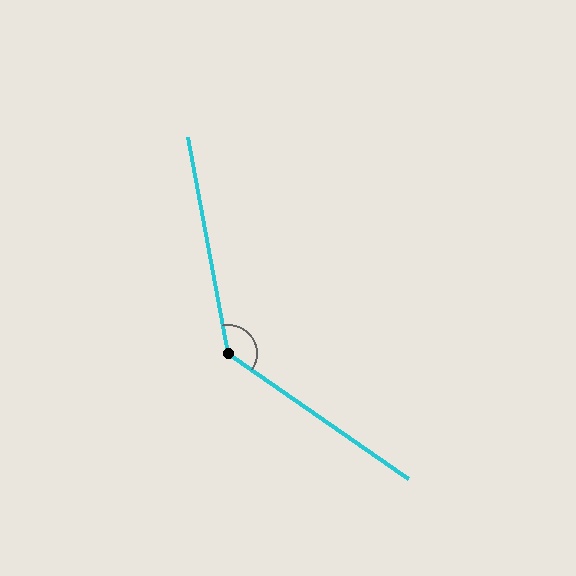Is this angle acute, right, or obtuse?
It is obtuse.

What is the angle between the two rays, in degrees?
Approximately 135 degrees.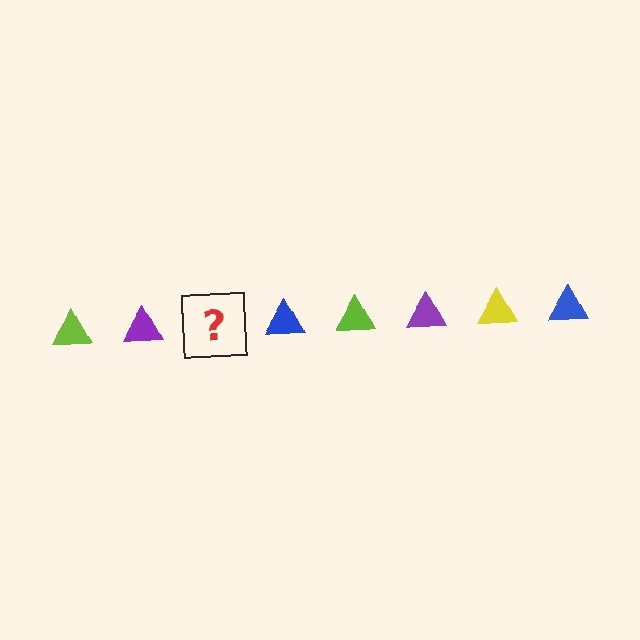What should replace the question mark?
The question mark should be replaced with a yellow triangle.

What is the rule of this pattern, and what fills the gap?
The rule is that the pattern cycles through lime, purple, yellow, blue triangles. The gap should be filled with a yellow triangle.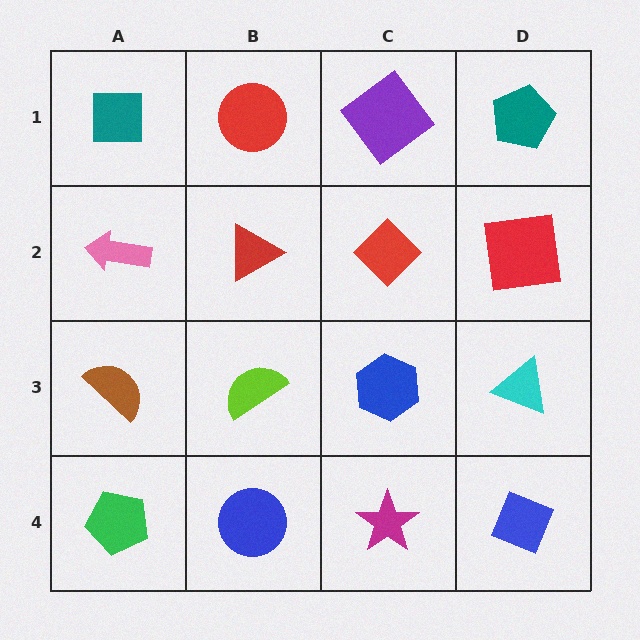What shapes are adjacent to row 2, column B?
A red circle (row 1, column B), a lime semicircle (row 3, column B), a pink arrow (row 2, column A), a red diamond (row 2, column C).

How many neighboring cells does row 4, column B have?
3.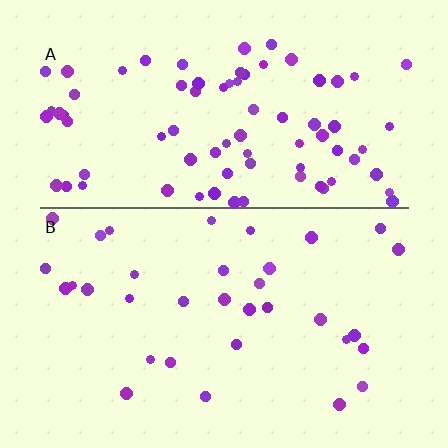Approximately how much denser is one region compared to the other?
Approximately 2.3× — region A over region B.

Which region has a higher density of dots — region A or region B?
A (the top).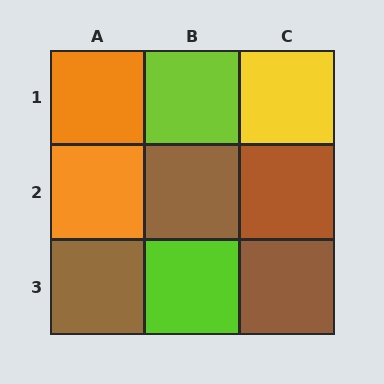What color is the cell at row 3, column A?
Brown.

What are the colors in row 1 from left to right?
Orange, lime, yellow.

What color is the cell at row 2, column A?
Orange.